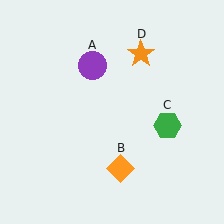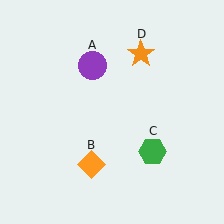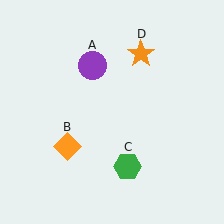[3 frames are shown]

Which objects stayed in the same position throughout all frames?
Purple circle (object A) and orange star (object D) remained stationary.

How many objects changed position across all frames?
2 objects changed position: orange diamond (object B), green hexagon (object C).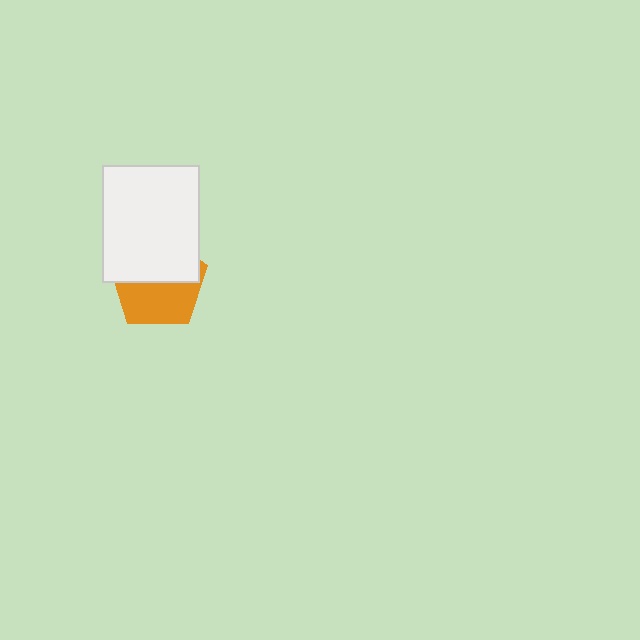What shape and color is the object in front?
The object in front is a white rectangle.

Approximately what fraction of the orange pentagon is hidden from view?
Roughly 52% of the orange pentagon is hidden behind the white rectangle.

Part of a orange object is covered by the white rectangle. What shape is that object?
It is a pentagon.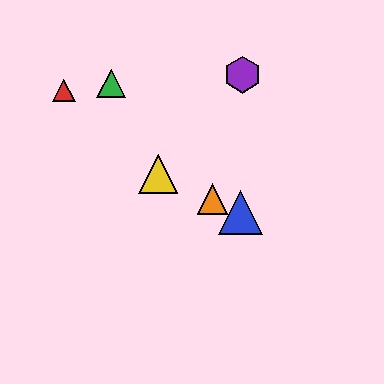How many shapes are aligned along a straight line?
3 shapes (the blue triangle, the yellow triangle, the orange triangle) are aligned along a straight line.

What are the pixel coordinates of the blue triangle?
The blue triangle is at (241, 213).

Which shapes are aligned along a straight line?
The blue triangle, the yellow triangle, the orange triangle are aligned along a straight line.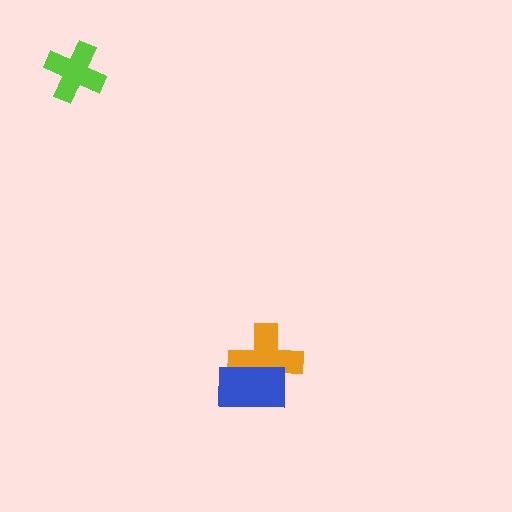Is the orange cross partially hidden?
Yes, it is partially covered by another shape.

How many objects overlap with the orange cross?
1 object overlaps with the orange cross.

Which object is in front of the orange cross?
The blue rectangle is in front of the orange cross.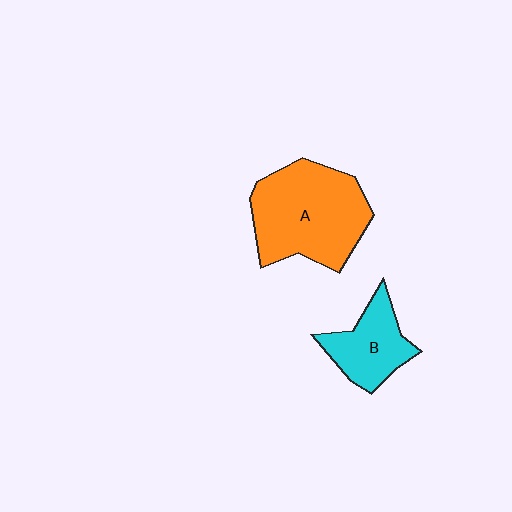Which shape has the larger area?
Shape A (orange).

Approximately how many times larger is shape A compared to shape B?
Approximately 1.9 times.